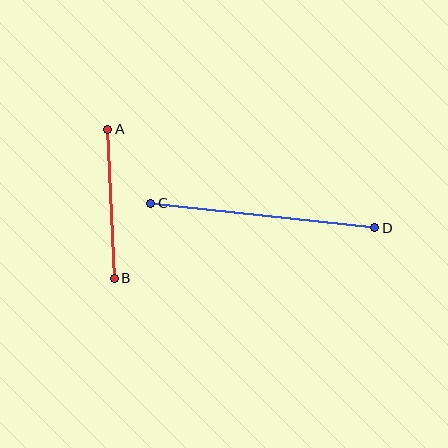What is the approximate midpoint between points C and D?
The midpoint is at approximately (263, 215) pixels.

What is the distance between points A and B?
The distance is approximately 149 pixels.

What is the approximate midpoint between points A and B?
The midpoint is at approximately (111, 204) pixels.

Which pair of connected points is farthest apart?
Points C and D are farthest apart.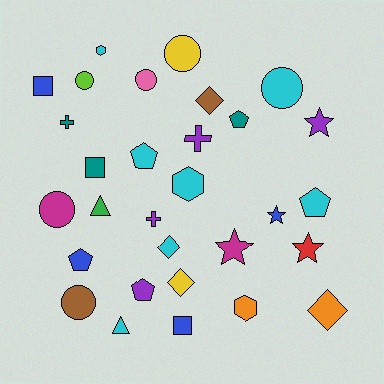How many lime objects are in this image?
There is 1 lime object.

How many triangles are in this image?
There are 2 triangles.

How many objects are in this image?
There are 30 objects.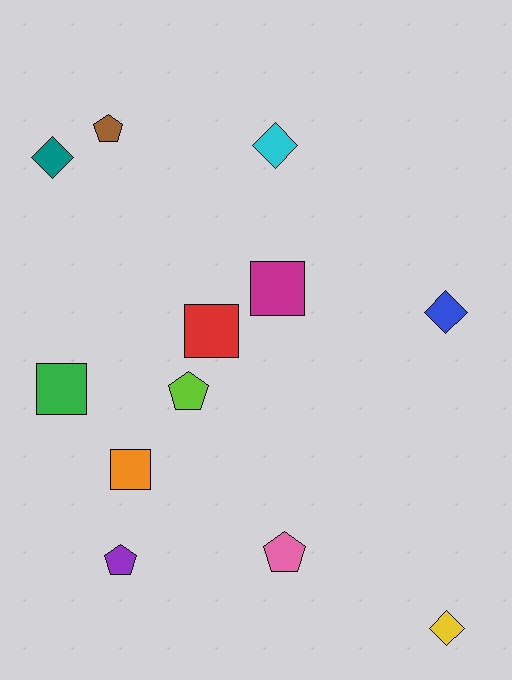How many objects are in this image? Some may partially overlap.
There are 12 objects.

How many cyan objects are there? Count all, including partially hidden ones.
There is 1 cyan object.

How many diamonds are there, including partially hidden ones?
There are 4 diamonds.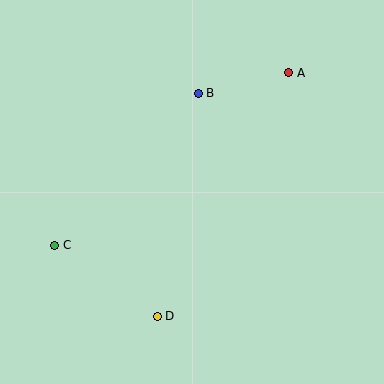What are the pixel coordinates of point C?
Point C is at (55, 245).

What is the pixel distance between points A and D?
The distance between A and D is 277 pixels.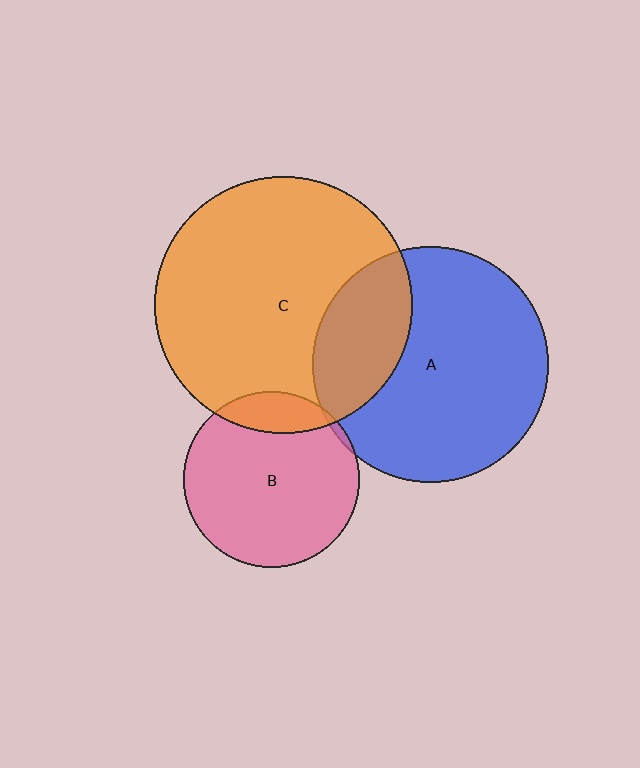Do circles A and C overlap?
Yes.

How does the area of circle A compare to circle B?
Approximately 1.8 times.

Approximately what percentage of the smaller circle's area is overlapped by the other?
Approximately 25%.